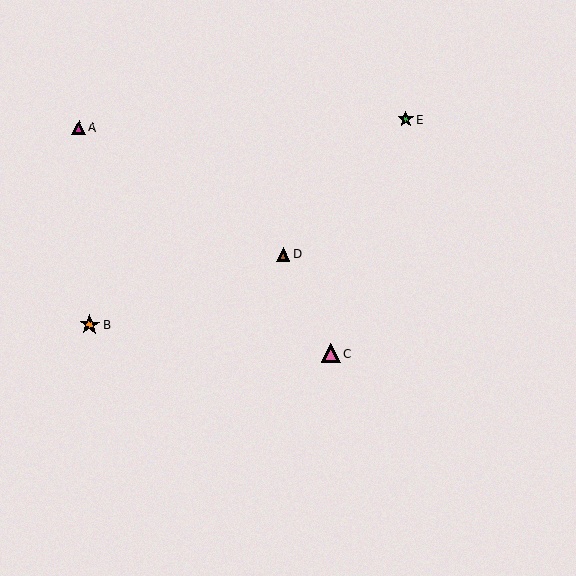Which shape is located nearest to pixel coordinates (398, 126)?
The green star (labeled E) at (405, 119) is nearest to that location.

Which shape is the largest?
The orange star (labeled B) is the largest.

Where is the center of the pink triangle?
The center of the pink triangle is at (331, 353).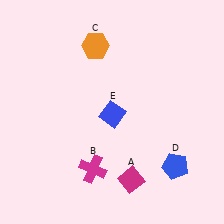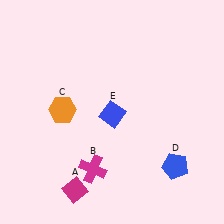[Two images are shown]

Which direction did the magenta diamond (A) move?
The magenta diamond (A) moved left.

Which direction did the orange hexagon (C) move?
The orange hexagon (C) moved down.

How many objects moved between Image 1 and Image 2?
2 objects moved between the two images.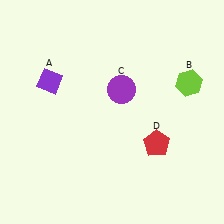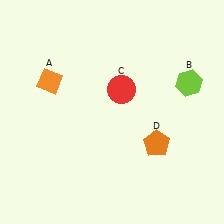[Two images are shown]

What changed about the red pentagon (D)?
In Image 1, D is red. In Image 2, it changed to orange.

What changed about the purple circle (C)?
In Image 1, C is purple. In Image 2, it changed to red.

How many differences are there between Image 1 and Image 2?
There are 3 differences between the two images.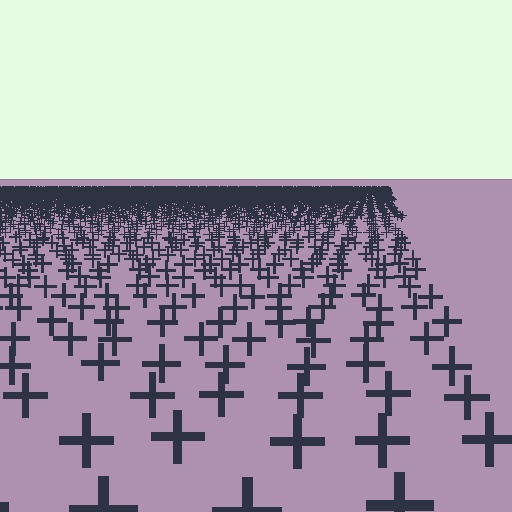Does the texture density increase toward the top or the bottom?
Density increases toward the top.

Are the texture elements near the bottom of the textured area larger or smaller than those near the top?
Larger. Near the bottom, elements are closer to the viewer and appear at a bigger on-screen size.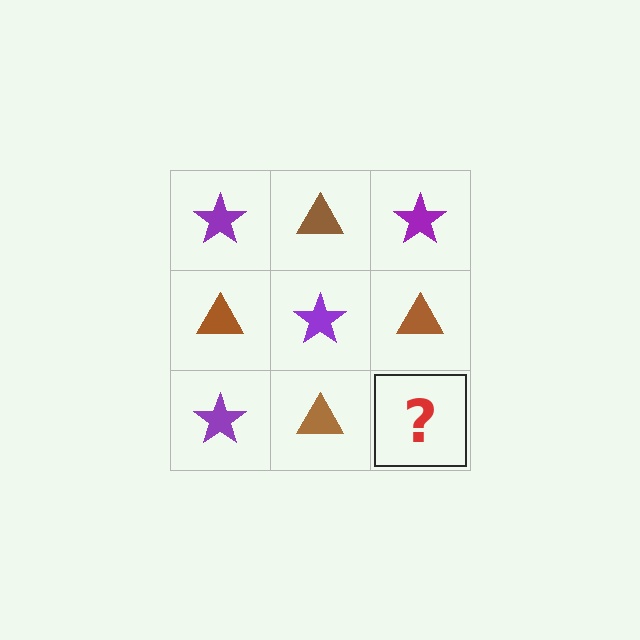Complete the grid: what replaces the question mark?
The question mark should be replaced with a purple star.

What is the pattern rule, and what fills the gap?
The rule is that it alternates purple star and brown triangle in a checkerboard pattern. The gap should be filled with a purple star.